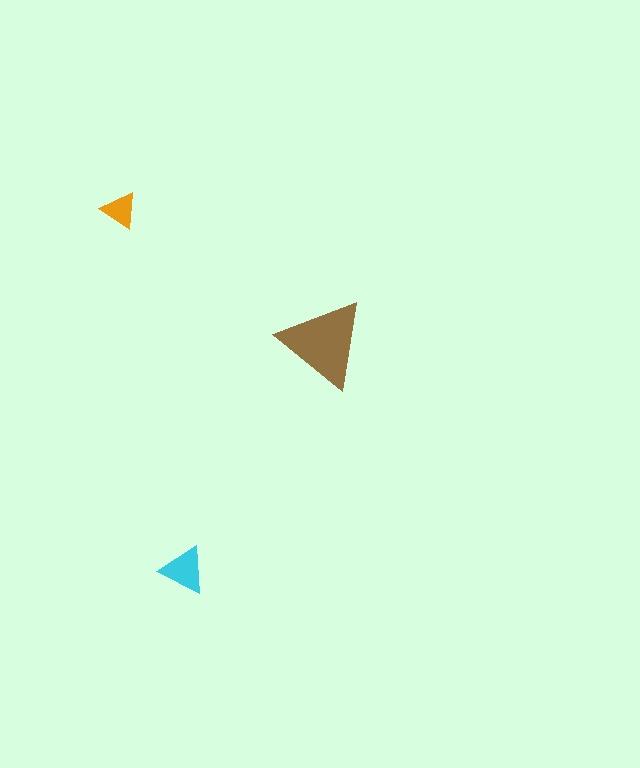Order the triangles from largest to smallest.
the brown one, the cyan one, the orange one.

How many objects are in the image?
There are 3 objects in the image.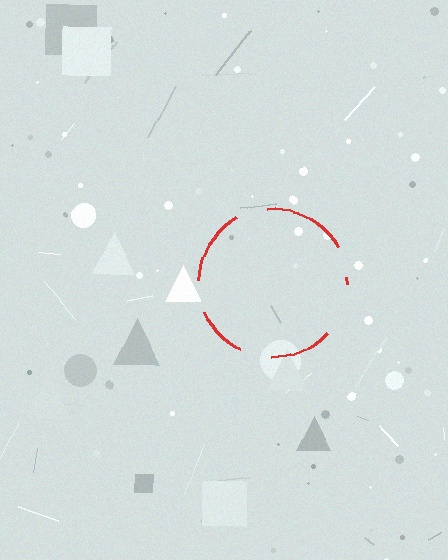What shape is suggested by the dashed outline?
The dashed outline suggests a circle.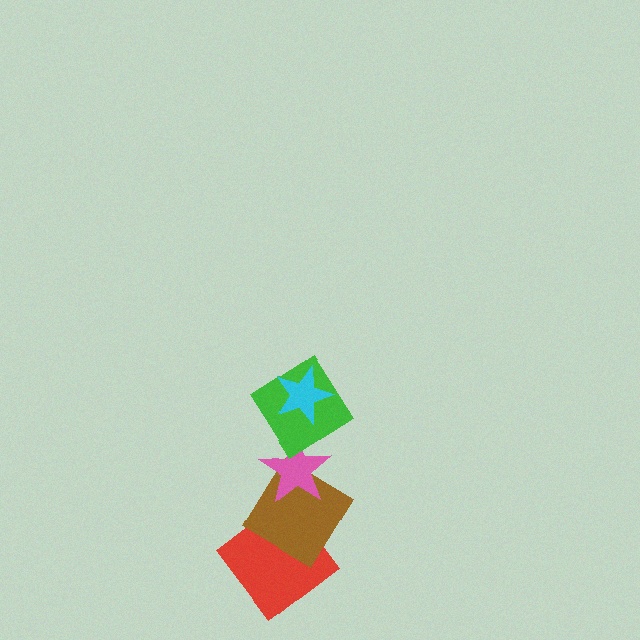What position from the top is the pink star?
The pink star is 3rd from the top.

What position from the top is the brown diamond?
The brown diamond is 4th from the top.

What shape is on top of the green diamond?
The cyan star is on top of the green diamond.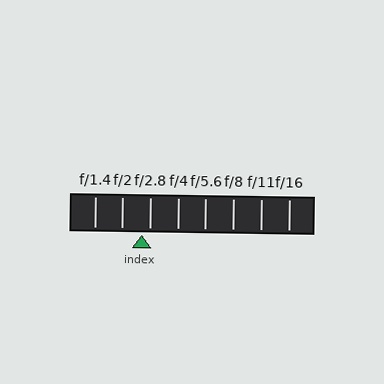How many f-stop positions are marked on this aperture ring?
There are 8 f-stop positions marked.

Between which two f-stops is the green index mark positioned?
The index mark is between f/2 and f/2.8.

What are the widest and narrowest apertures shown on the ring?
The widest aperture shown is f/1.4 and the narrowest is f/16.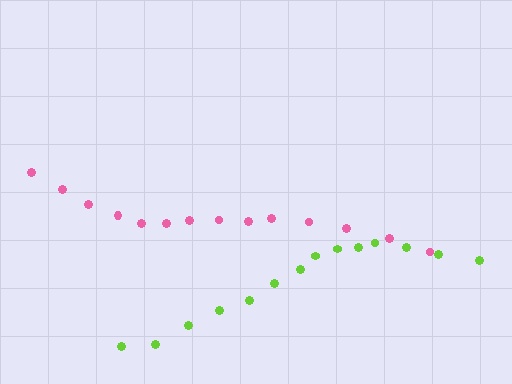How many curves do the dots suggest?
There are 2 distinct paths.